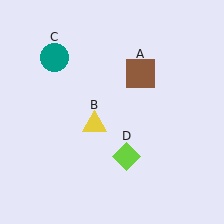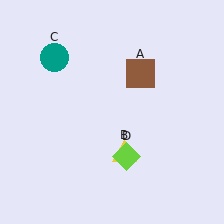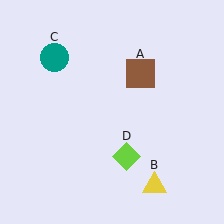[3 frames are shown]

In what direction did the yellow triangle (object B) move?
The yellow triangle (object B) moved down and to the right.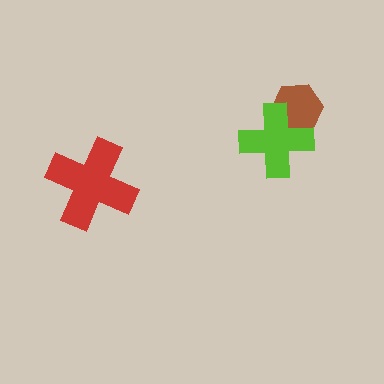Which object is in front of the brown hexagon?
The lime cross is in front of the brown hexagon.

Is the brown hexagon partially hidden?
Yes, it is partially covered by another shape.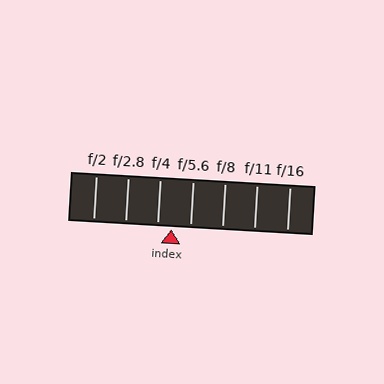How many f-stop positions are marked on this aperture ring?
There are 7 f-stop positions marked.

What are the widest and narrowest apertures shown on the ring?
The widest aperture shown is f/2 and the narrowest is f/16.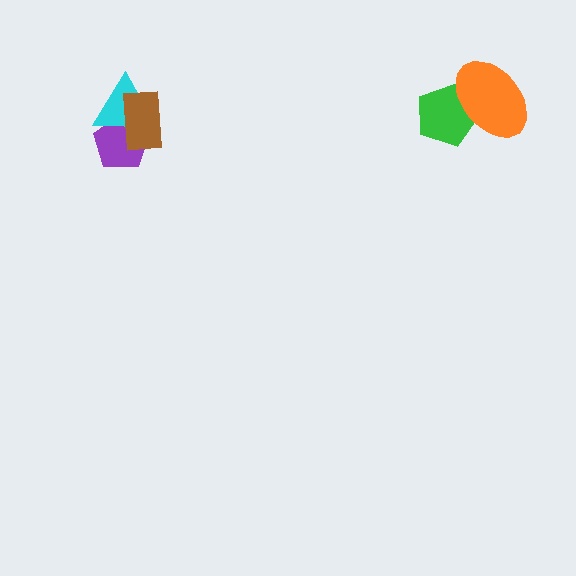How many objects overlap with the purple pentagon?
2 objects overlap with the purple pentagon.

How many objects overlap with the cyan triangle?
2 objects overlap with the cyan triangle.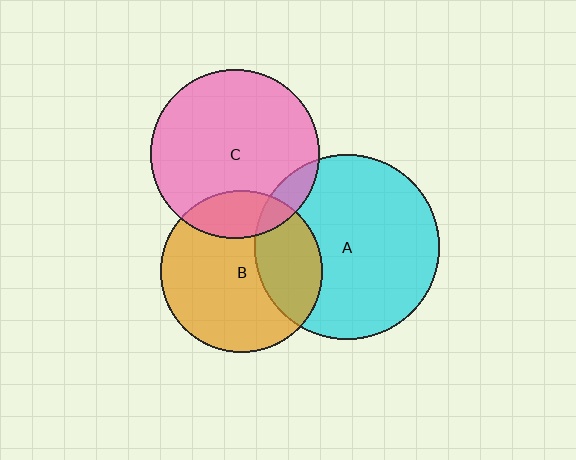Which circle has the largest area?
Circle A (cyan).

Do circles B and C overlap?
Yes.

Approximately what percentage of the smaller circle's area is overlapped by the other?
Approximately 20%.